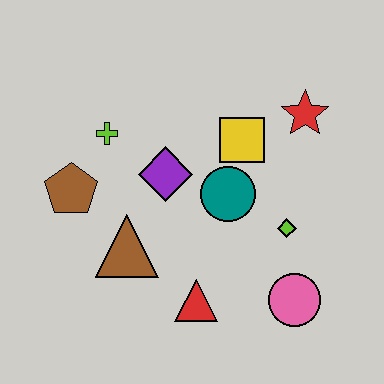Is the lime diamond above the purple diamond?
No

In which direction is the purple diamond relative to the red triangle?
The purple diamond is above the red triangle.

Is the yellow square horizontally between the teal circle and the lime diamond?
Yes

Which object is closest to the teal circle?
The yellow square is closest to the teal circle.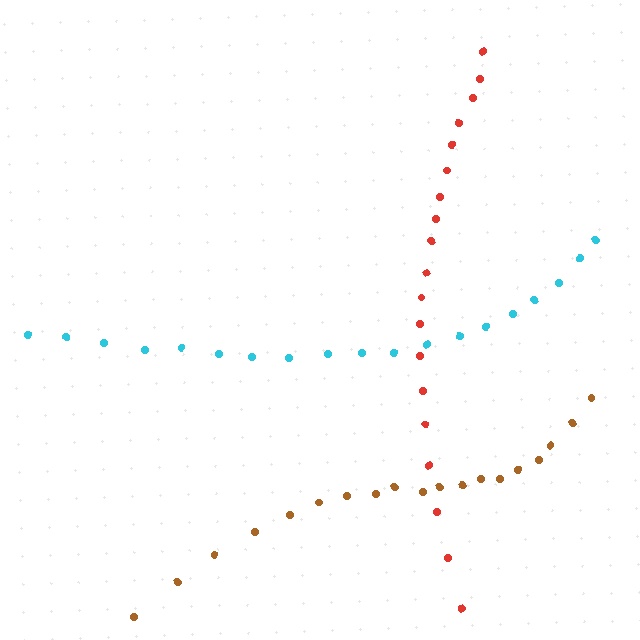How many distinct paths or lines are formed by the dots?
There are 3 distinct paths.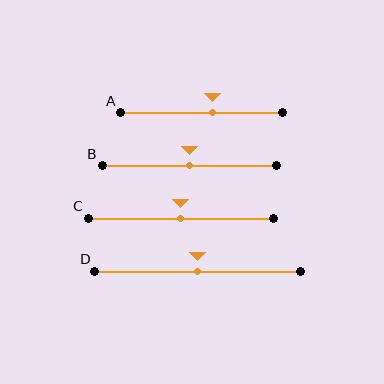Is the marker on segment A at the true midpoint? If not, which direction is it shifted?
No, the marker on segment A is shifted to the right by about 7% of the segment length.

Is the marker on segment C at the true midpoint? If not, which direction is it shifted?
Yes, the marker on segment C is at the true midpoint.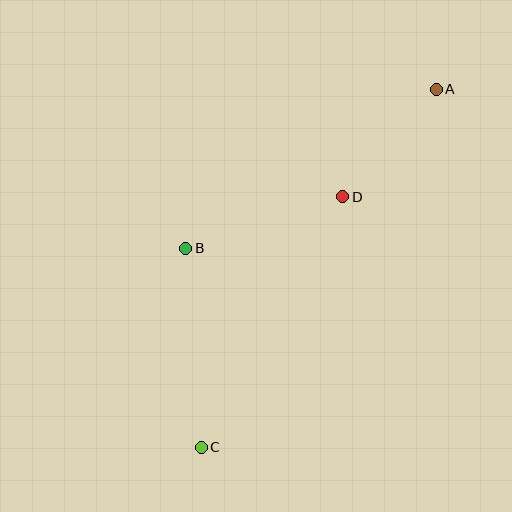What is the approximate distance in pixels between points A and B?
The distance between A and B is approximately 297 pixels.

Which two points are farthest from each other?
Points A and C are farthest from each other.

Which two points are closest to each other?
Points A and D are closest to each other.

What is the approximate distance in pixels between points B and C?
The distance between B and C is approximately 199 pixels.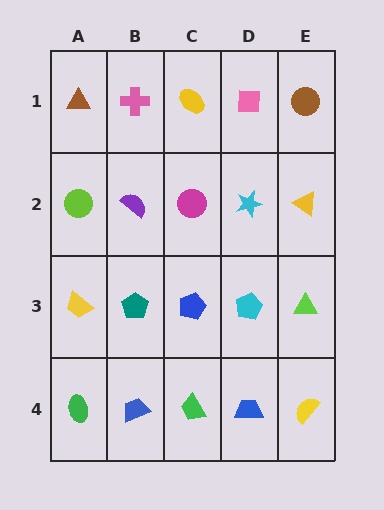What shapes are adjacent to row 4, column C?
A blue pentagon (row 3, column C), a blue trapezoid (row 4, column B), a blue trapezoid (row 4, column D).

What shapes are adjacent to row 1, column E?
A yellow triangle (row 2, column E), a pink square (row 1, column D).